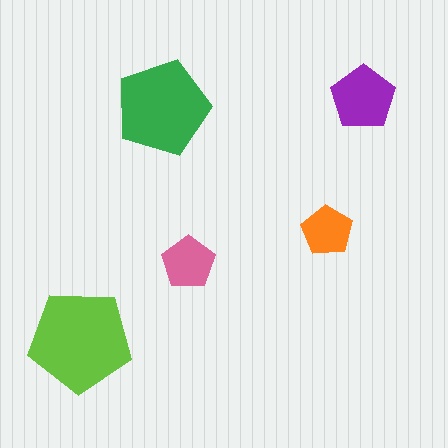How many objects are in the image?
There are 5 objects in the image.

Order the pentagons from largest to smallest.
the lime one, the green one, the purple one, the pink one, the orange one.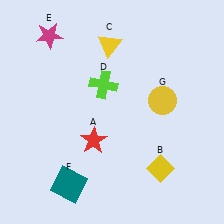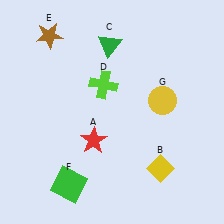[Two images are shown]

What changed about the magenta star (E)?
In Image 1, E is magenta. In Image 2, it changed to brown.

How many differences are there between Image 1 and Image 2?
There are 3 differences between the two images.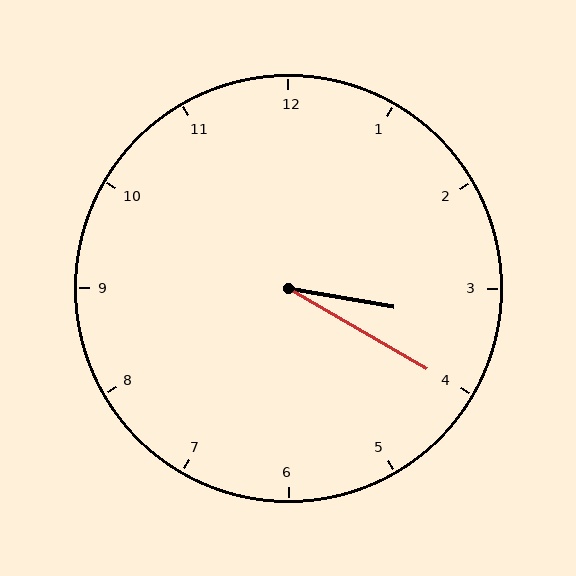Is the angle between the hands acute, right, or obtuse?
It is acute.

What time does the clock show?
3:20.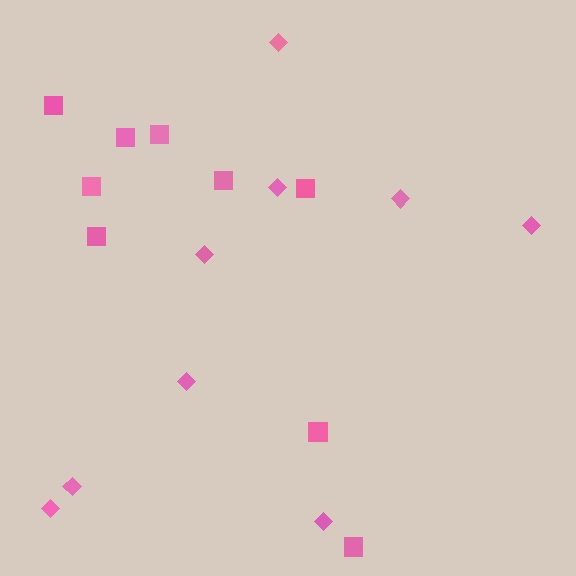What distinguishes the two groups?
There are 2 groups: one group of squares (9) and one group of diamonds (9).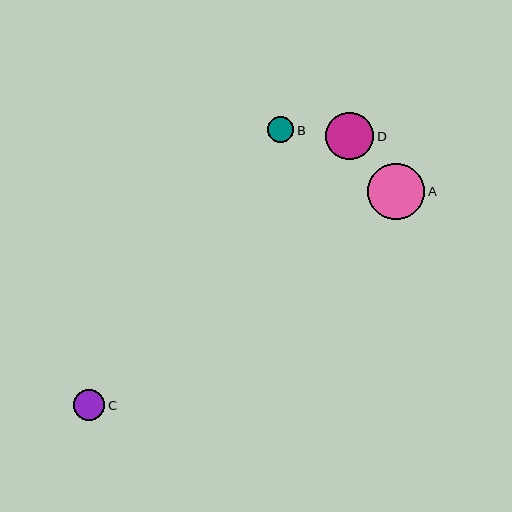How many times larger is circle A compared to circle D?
Circle A is approximately 1.2 times the size of circle D.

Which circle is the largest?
Circle A is the largest with a size of approximately 57 pixels.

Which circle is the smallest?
Circle B is the smallest with a size of approximately 26 pixels.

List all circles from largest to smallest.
From largest to smallest: A, D, C, B.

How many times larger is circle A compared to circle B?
Circle A is approximately 2.2 times the size of circle B.